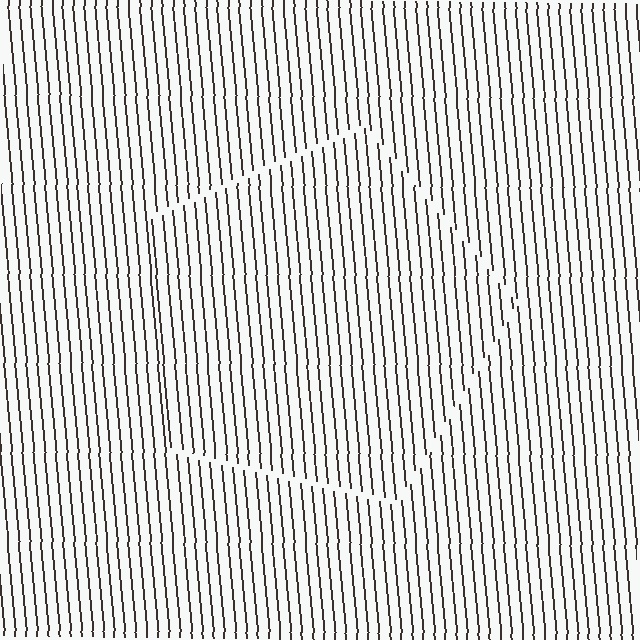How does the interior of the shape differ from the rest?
The interior of the shape contains the same grating, shifted by half a period — the contour is defined by the phase discontinuity where line-ends from the inner and outer gratings abut.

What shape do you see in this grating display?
An illusory pentagon. The interior of the shape contains the same grating, shifted by half a period — the contour is defined by the phase discontinuity where line-ends from the inner and outer gratings abut.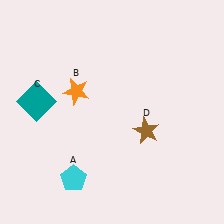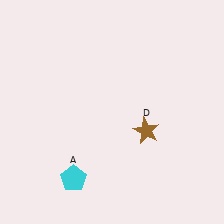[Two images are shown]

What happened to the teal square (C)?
The teal square (C) was removed in Image 2. It was in the top-left area of Image 1.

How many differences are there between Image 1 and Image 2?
There are 2 differences between the two images.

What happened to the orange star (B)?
The orange star (B) was removed in Image 2. It was in the top-left area of Image 1.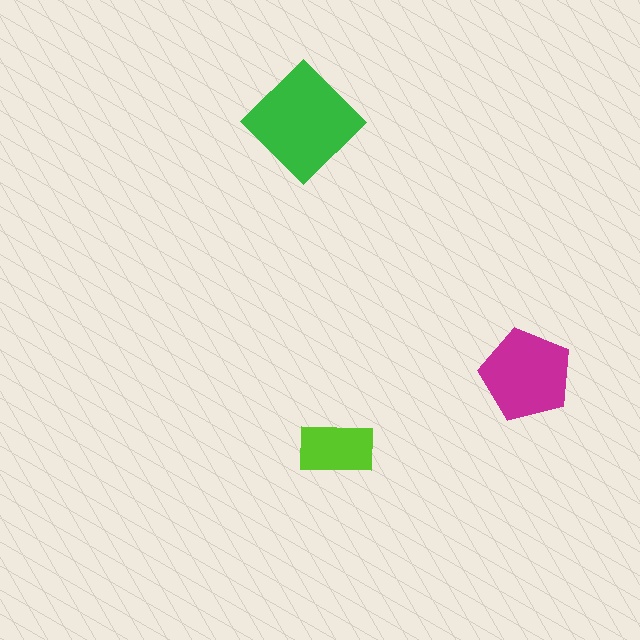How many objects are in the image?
There are 3 objects in the image.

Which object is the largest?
The green diamond.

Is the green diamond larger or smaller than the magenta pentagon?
Larger.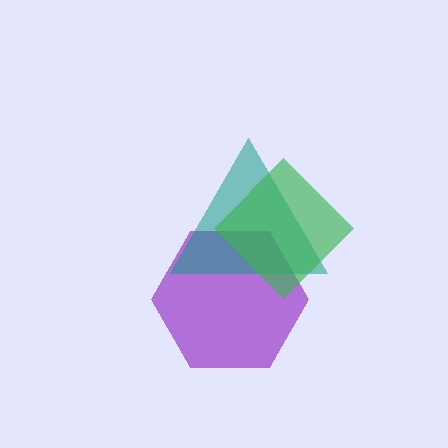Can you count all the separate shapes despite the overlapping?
Yes, there are 3 separate shapes.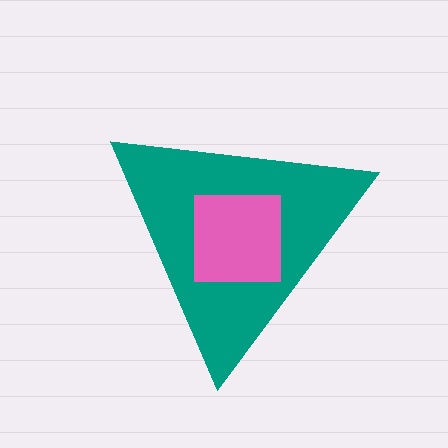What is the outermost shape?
The teal triangle.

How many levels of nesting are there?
2.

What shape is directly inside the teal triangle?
The pink square.